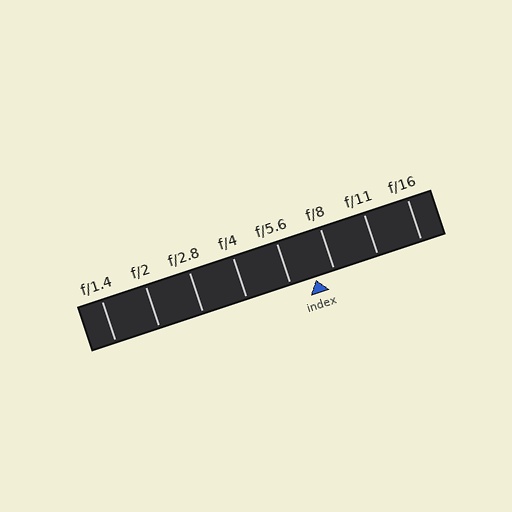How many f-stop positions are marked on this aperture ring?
There are 8 f-stop positions marked.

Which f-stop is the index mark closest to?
The index mark is closest to f/8.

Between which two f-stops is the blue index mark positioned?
The index mark is between f/5.6 and f/8.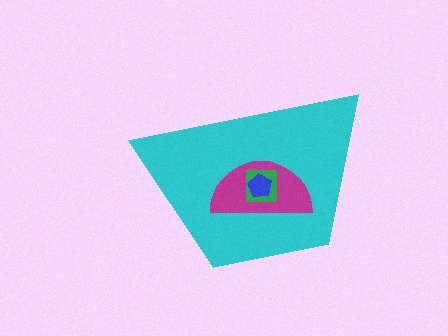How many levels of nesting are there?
4.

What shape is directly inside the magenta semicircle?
The green square.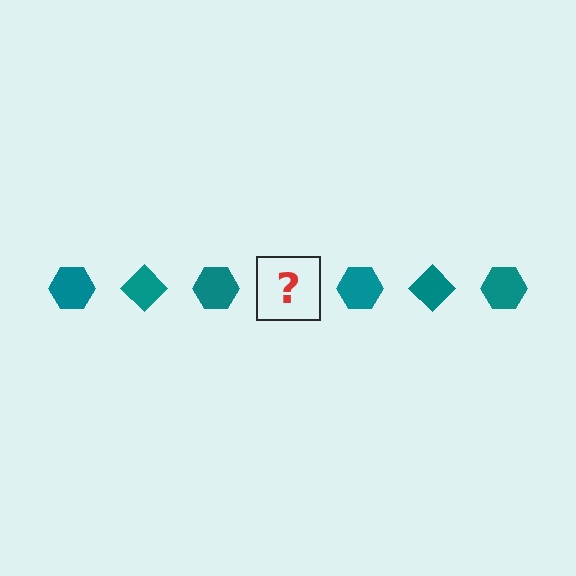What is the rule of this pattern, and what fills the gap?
The rule is that the pattern cycles through hexagon, diamond shapes in teal. The gap should be filled with a teal diamond.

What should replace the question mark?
The question mark should be replaced with a teal diamond.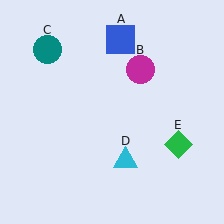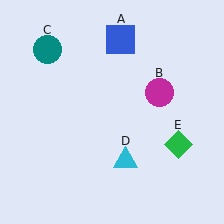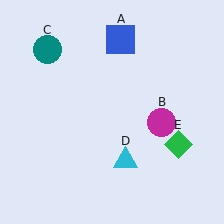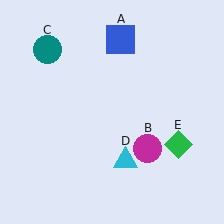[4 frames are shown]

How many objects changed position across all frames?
1 object changed position: magenta circle (object B).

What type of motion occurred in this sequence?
The magenta circle (object B) rotated clockwise around the center of the scene.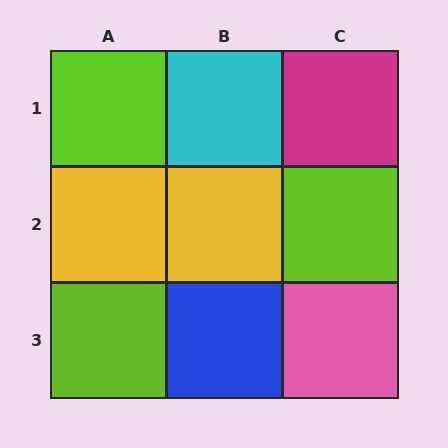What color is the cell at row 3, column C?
Pink.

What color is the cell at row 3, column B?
Blue.